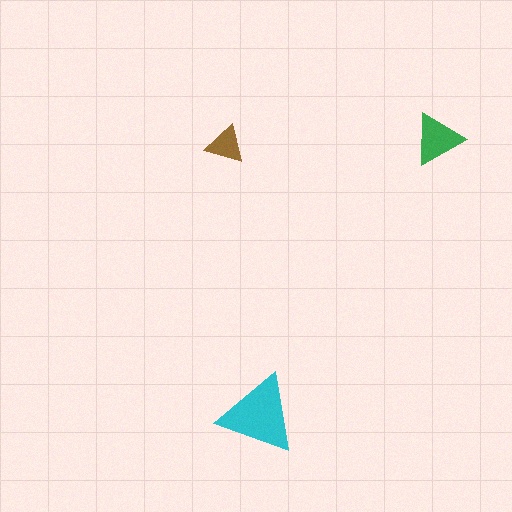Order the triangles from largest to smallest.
the cyan one, the green one, the brown one.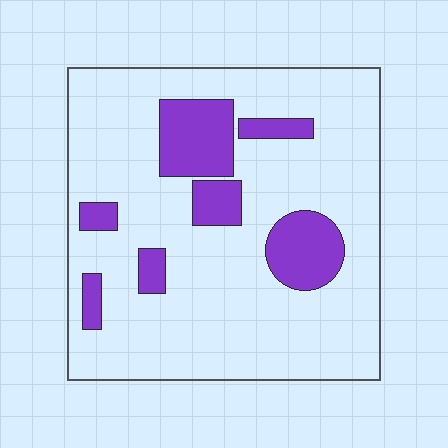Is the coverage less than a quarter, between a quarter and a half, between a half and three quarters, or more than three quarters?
Less than a quarter.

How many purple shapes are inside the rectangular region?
7.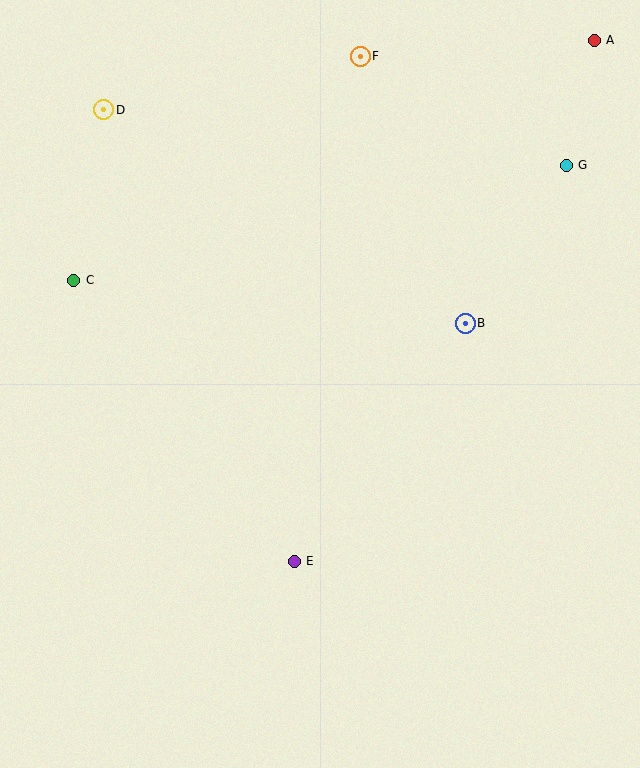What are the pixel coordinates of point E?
Point E is at (294, 561).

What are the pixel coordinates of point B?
Point B is at (465, 323).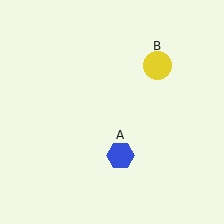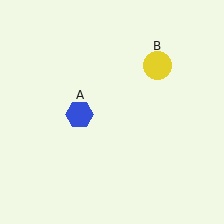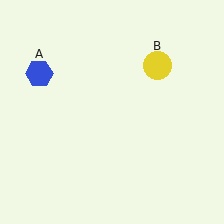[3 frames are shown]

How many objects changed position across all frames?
1 object changed position: blue hexagon (object A).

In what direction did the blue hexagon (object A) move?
The blue hexagon (object A) moved up and to the left.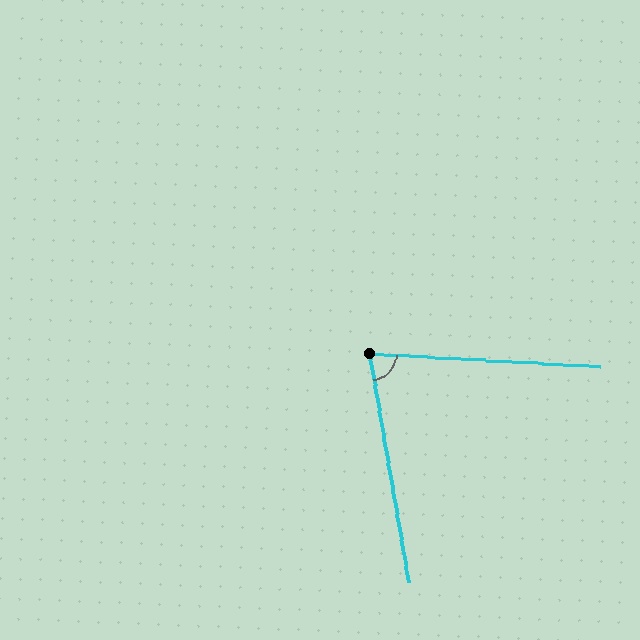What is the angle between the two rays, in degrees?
Approximately 77 degrees.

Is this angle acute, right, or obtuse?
It is acute.